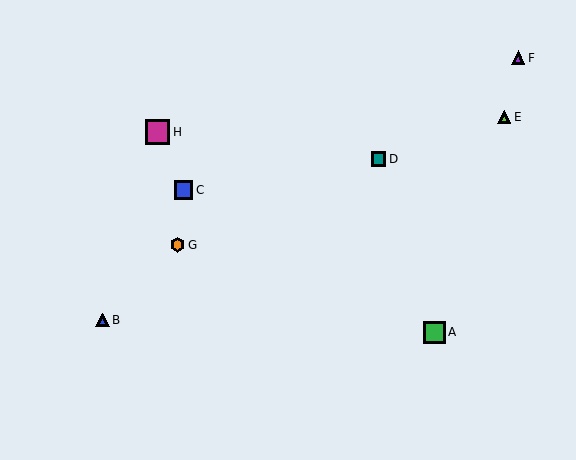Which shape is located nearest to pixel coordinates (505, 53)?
The purple triangle (labeled F) at (518, 58) is nearest to that location.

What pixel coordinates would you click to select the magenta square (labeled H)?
Click at (158, 132) to select the magenta square H.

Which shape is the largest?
The magenta square (labeled H) is the largest.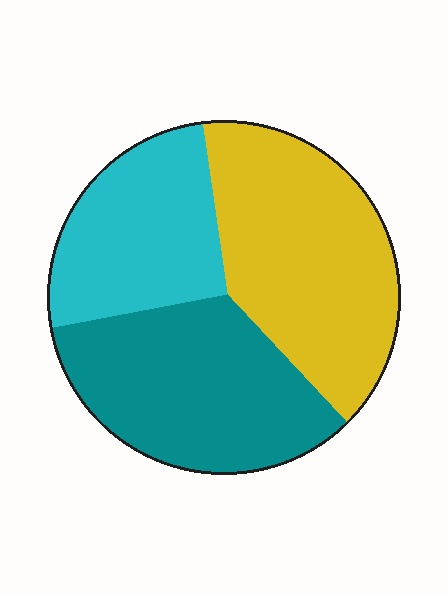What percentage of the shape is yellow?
Yellow takes up between a third and a half of the shape.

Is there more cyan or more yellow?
Yellow.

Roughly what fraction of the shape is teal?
Teal covers roughly 35% of the shape.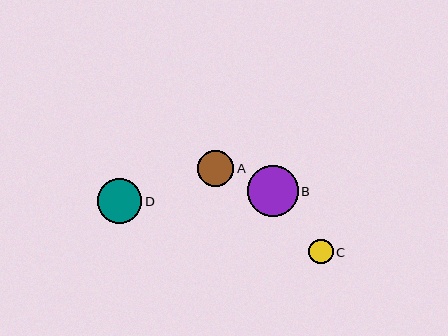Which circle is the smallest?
Circle C is the smallest with a size of approximately 25 pixels.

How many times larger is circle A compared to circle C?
Circle A is approximately 1.5 times the size of circle C.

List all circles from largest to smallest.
From largest to smallest: B, D, A, C.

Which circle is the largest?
Circle B is the largest with a size of approximately 51 pixels.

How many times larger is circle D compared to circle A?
Circle D is approximately 1.2 times the size of circle A.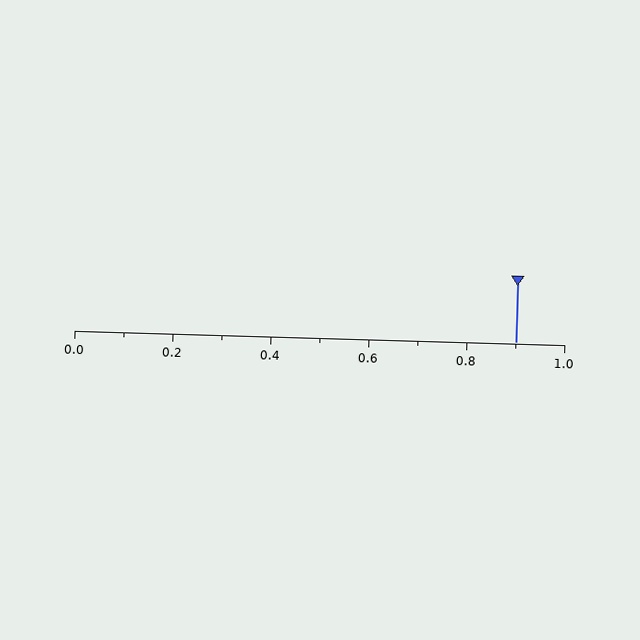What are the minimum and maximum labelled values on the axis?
The axis runs from 0.0 to 1.0.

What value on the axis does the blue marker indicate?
The marker indicates approximately 0.9.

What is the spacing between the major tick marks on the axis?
The major ticks are spaced 0.2 apart.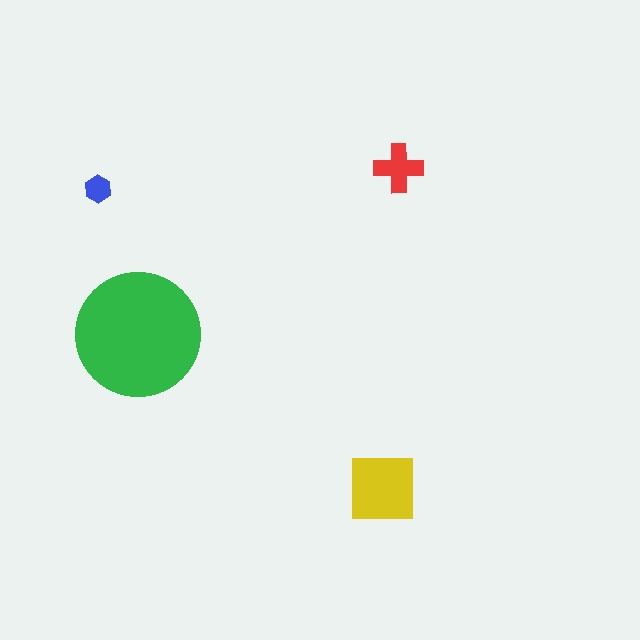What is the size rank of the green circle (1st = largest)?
1st.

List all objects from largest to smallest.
The green circle, the yellow square, the red cross, the blue hexagon.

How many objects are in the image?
There are 4 objects in the image.